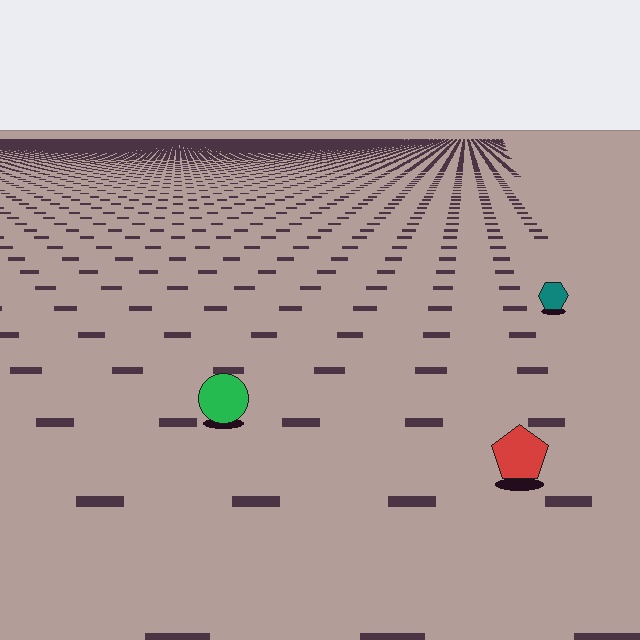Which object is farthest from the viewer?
The teal hexagon is farthest from the viewer. It appears smaller and the ground texture around it is denser.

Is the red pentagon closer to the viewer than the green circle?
Yes. The red pentagon is closer — you can tell from the texture gradient: the ground texture is coarser near it.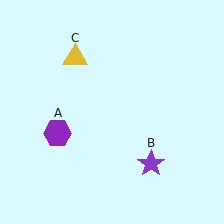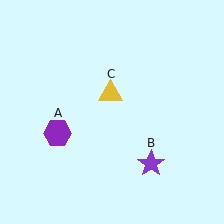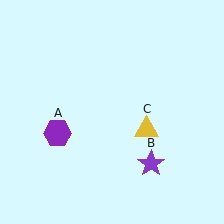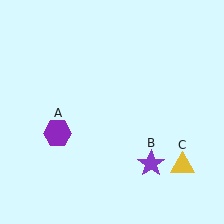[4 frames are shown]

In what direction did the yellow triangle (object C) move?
The yellow triangle (object C) moved down and to the right.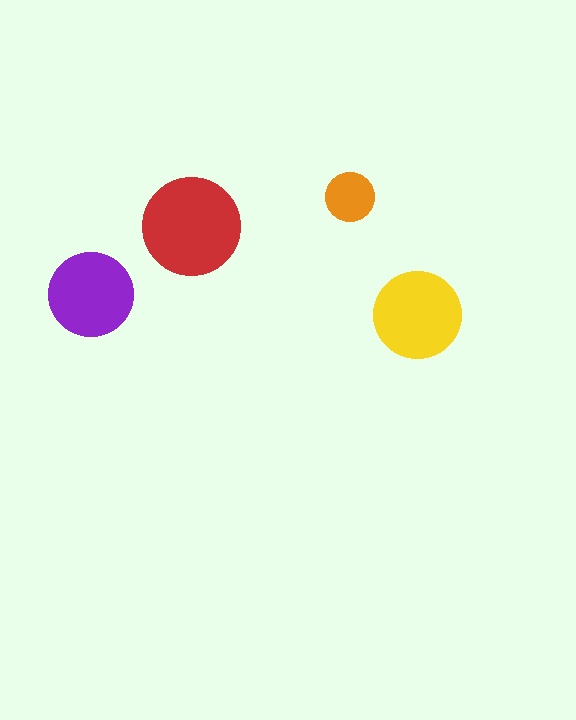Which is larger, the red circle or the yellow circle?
The red one.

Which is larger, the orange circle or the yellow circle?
The yellow one.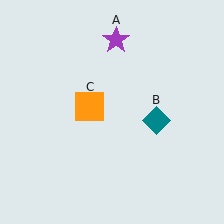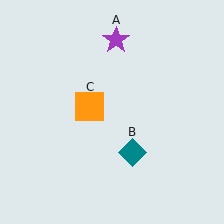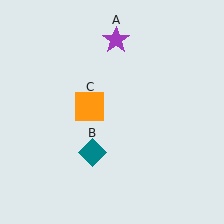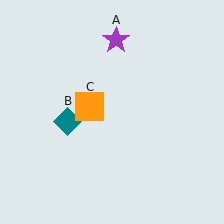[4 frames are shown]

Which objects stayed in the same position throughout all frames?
Purple star (object A) and orange square (object C) remained stationary.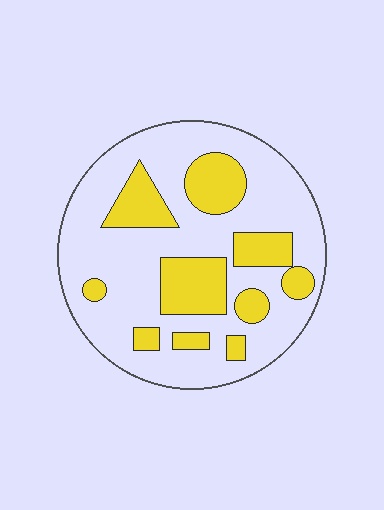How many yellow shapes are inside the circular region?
10.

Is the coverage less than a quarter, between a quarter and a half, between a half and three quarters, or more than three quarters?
Between a quarter and a half.